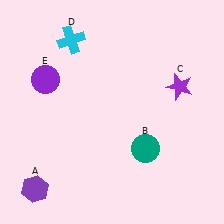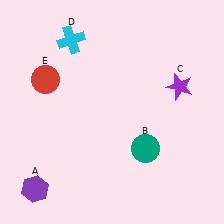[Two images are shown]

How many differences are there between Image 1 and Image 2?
There is 1 difference between the two images.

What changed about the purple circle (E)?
In Image 1, E is purple. In Image 2, it changed to red.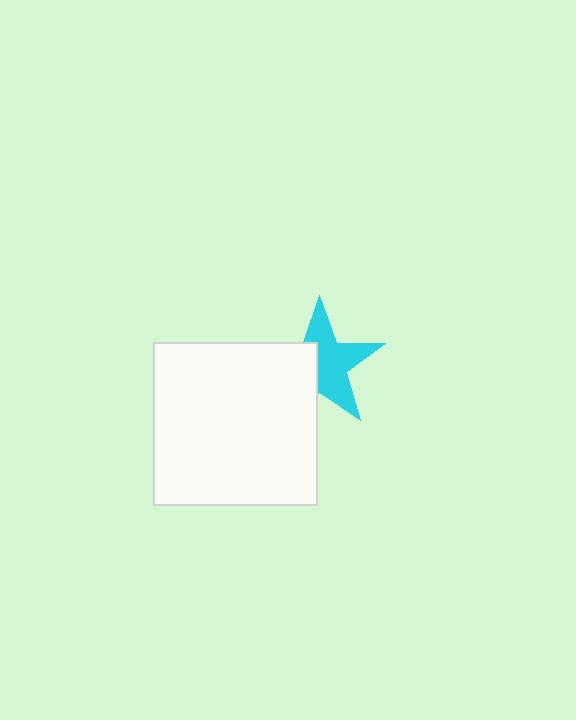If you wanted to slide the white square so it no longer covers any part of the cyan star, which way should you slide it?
Slide it toward the lower-left — that is the most direct way to separate the two shapes.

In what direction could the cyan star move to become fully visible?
The cyan star could move toward the upper-right. That would shift it out from behind the white square entirely.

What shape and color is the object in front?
The object in front is a white square.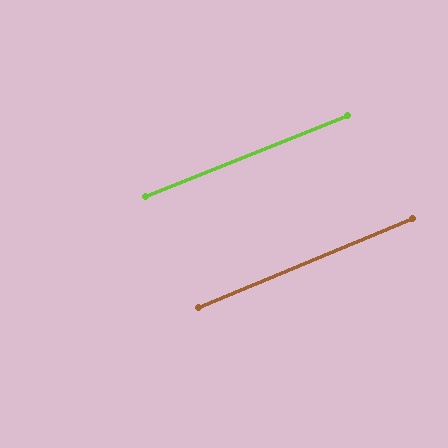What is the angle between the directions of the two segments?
Approximately 0 degrees.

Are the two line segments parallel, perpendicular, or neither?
Parallel — their directions differ by only 0.4°.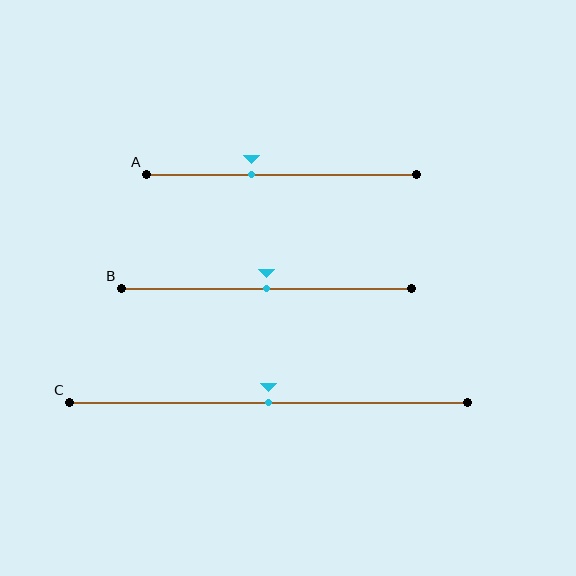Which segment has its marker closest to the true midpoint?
Segment B has its marker closest to the true midpoint.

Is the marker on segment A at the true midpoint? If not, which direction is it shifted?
No, the marker on segment A is shifted to the left by about 11% of the segment length.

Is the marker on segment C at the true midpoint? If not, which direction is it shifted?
Yes, the marker on segment C is at the true midpoint.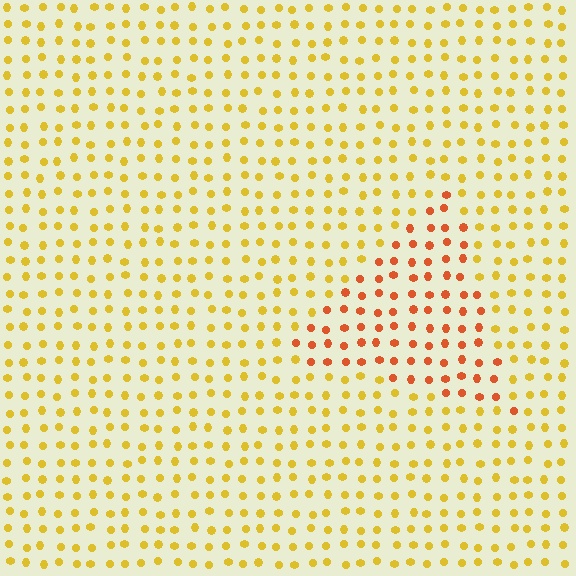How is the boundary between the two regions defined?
The boundary is defined purely by a slight shift in hue (about 36 degrees). Spacing, size, and orientation are identical on both sides.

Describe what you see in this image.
The image is filled with small yellow elements in a uniform arrangement. A triangle-shaped region is visible where the elements are tinted to a slightly different hue, forming a subtle color boundary.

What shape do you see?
I see a triangle.